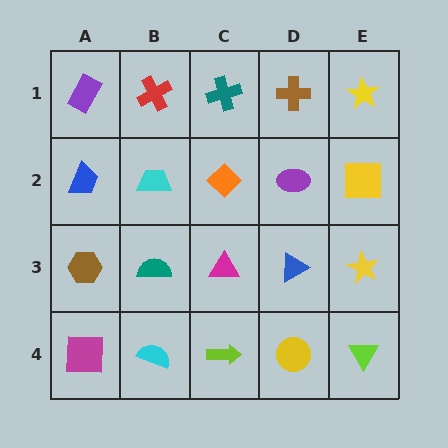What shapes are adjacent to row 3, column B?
A cyan trapezoid (row 2, column B), a cyan semicircle (row 4, column B), a brown hexagon (row 3, column A), a magenta triangle (row 3, column C).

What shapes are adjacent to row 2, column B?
A red cross (row 1, column B), a teal semicircle (row 3, column B), a blue trapezoid (row 2, column A), an orange diamond (row 2, column C).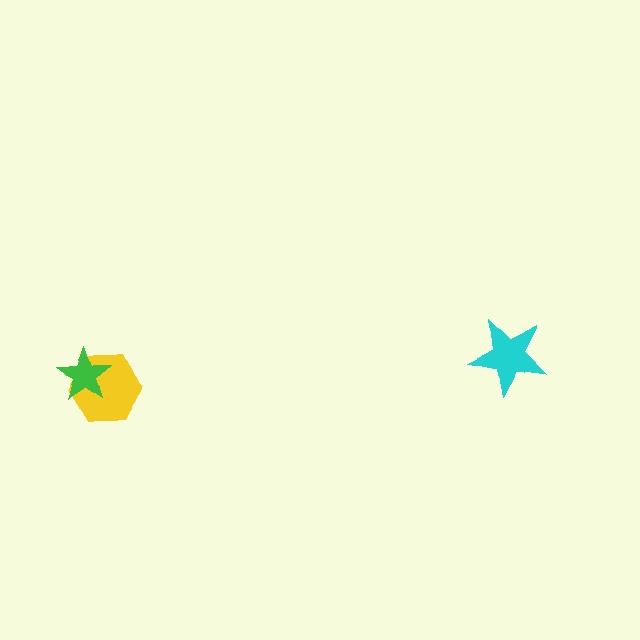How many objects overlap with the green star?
1 object overlaps with the green star.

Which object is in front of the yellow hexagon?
The green star is in front of the yellow hexagon.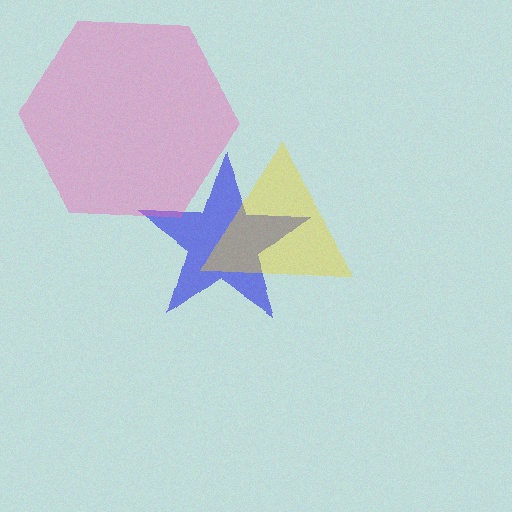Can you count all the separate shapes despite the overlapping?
Yes, there are 3 separate shapes.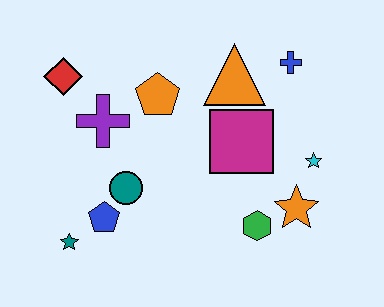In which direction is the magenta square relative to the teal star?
The magenta square is to the right of the teal star.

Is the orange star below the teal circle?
Yes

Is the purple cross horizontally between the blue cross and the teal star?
Yes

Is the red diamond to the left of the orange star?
Yes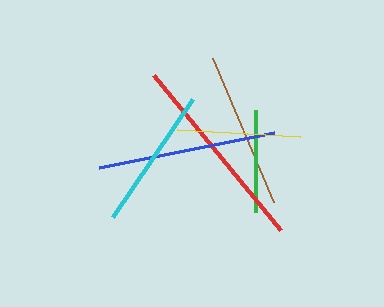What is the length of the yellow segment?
The yellow segment is approximately 123 pixels long.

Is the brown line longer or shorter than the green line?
The brown line is longer than the green line.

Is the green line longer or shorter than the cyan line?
The cyan line is longer than the green line.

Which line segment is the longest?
The red line is the longest at approximately 201 pixels.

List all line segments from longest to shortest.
From longest to shortest: red, blue, brown, cyan, yellow, green.